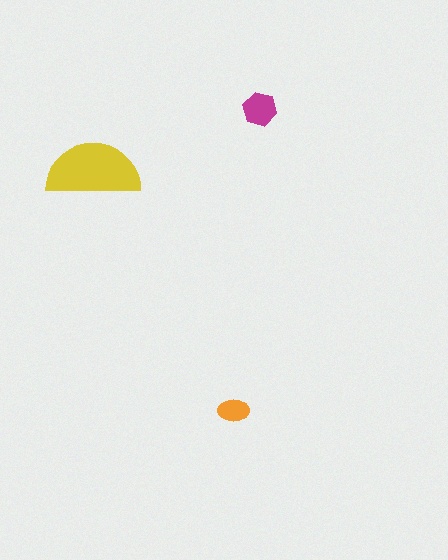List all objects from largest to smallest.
The yellow semicircle, the magenta hexagon, the orange ellipse.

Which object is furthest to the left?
The yellow semicircle is leftmost.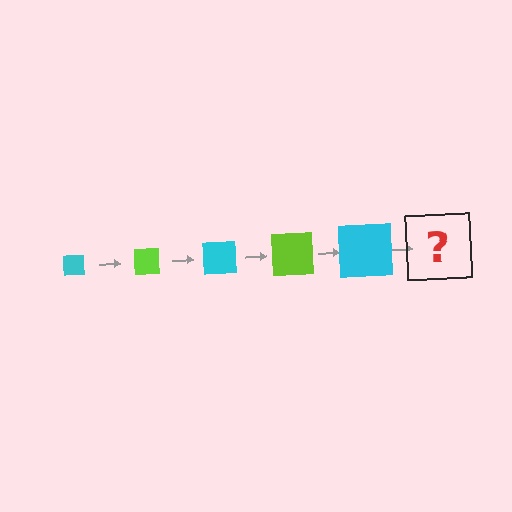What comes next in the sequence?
The next element should be a lime square, larger than the previous one.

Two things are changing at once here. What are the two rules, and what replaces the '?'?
The two rules are that the square grows larger each step and the color cycles through cyan and lime. The '?' should be a lime square, larger than the previous one.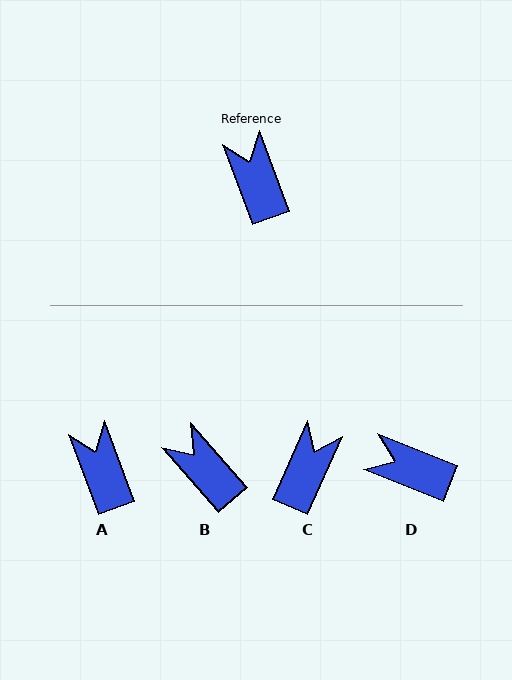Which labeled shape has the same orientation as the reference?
A.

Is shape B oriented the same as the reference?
No, it is off by about 20 degrees.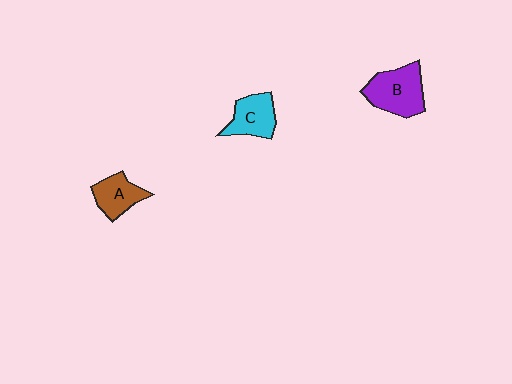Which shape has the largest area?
Shape B (purple).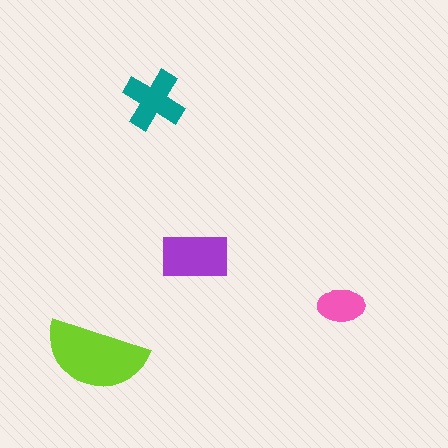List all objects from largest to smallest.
The lime semicircle, the purple rectangle, the teal cross, the pink ellipse.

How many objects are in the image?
There are 4 objects in the image.